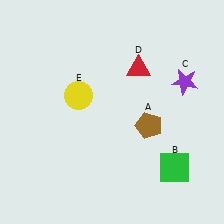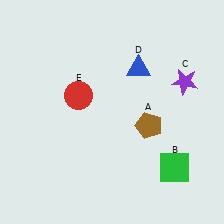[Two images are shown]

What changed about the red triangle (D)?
In Image 1, D is red. In Image 2, it changed to blue.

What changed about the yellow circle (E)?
In Image 1, E is yellow. In Image 2, it changed to red.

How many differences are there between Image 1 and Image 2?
There are 2 differences between the two images.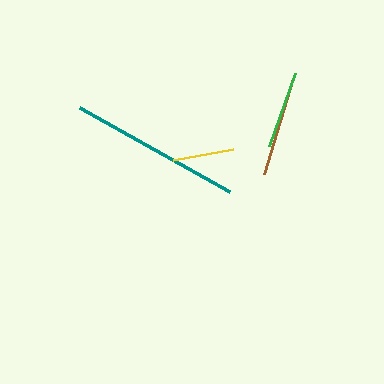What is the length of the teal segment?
The teal segment is approximately 172 pixels long.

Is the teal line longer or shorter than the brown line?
The teal line is longer than the brown line.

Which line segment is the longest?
The teal line is the longest at approximately 172 pixels.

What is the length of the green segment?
The green segment is approximately 77 pixels long.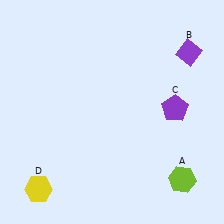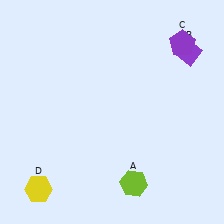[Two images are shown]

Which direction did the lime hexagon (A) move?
The lime hexagon (A) moved left.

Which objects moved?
The objects that moved are: the lime hexagon (A), the purple pentagon (C).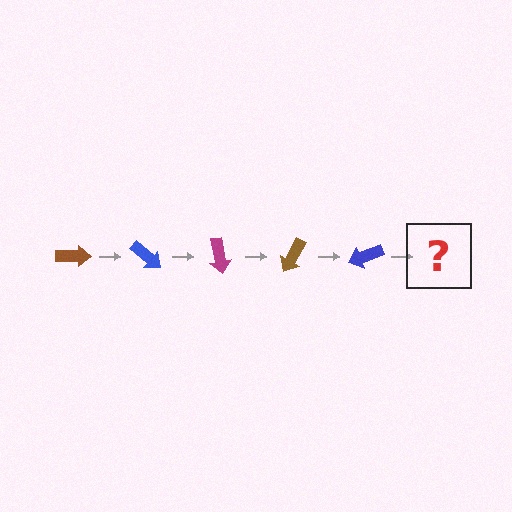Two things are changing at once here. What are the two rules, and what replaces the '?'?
The two rules are that it rotates 40 degrees each step and the color cycles through brown, blue, and magenta. The '?' should be a magenta arrow, rotated 200 degrees from the start.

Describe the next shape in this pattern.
It should be a magenta arrow, rotated 200 degrees from the start.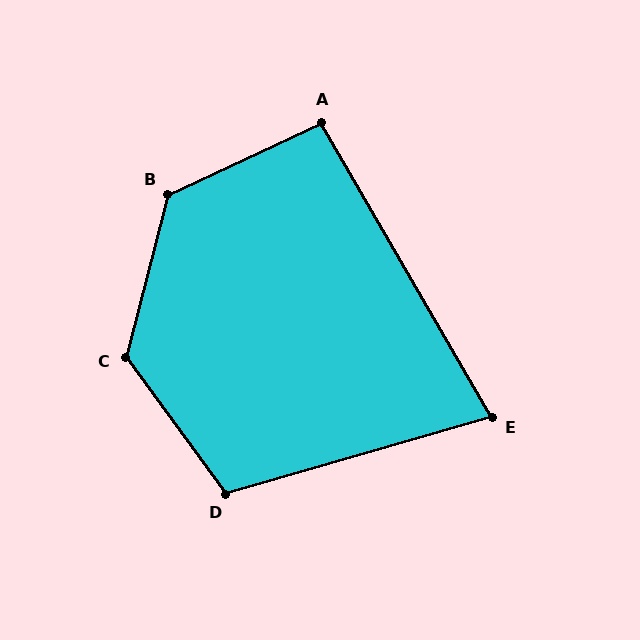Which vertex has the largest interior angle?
C, at approximately 130 degrees.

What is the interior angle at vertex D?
Approximately 110 degrees (obtuse).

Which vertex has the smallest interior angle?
E, at approximately 76 degrees.